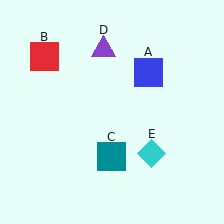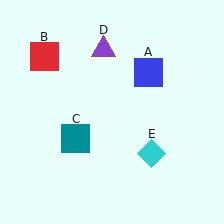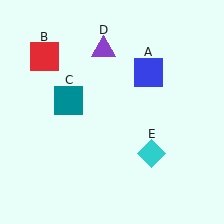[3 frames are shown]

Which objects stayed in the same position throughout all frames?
Blue square (object A) and red square (object B) and purple triangle (object D) and cyan diamond (object E) remained stationary.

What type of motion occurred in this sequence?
The teal square (object C) rotated clockwise around the center of the scene.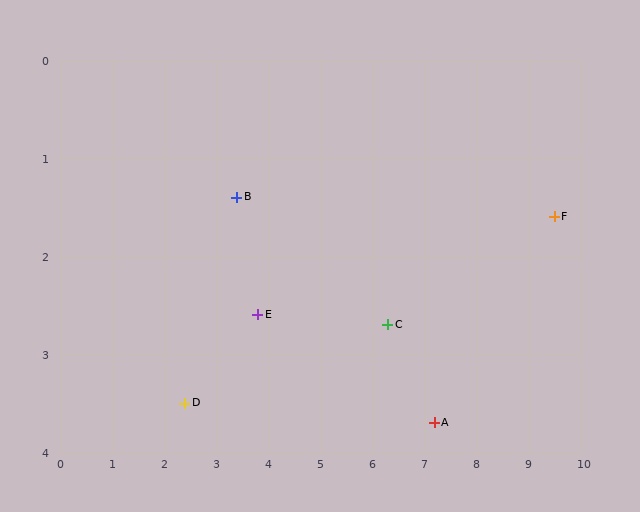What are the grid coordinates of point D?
Point D is at approximately (2.4, 3.5).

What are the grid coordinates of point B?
Point B is at approximately (3.4, 1.4).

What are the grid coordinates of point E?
Point E is at approximately (3.8, 2.6).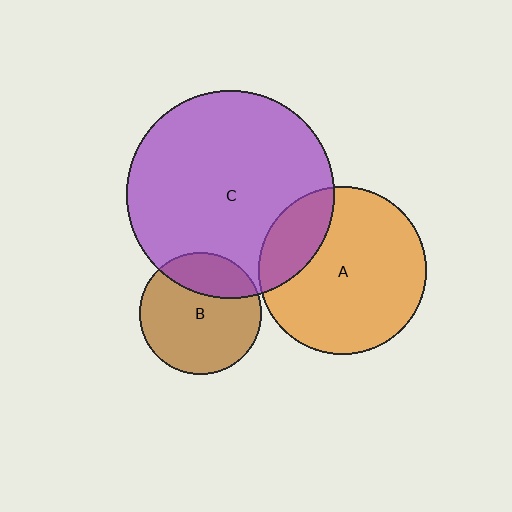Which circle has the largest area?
Circle C (purple).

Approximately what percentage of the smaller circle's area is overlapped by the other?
Approximately 20%.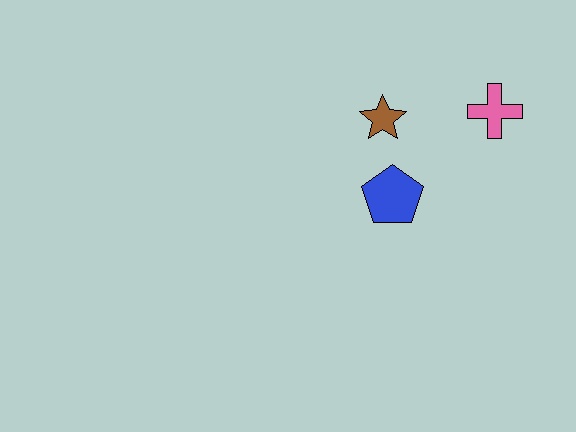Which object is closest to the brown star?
The blue pentagon is closest to the brown star.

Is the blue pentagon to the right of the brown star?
Yes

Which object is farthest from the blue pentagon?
The pink cross is farthest from the blue pentagon.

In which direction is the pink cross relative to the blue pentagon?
The pink cross is to the right of the blue pentagon.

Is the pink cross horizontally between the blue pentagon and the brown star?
No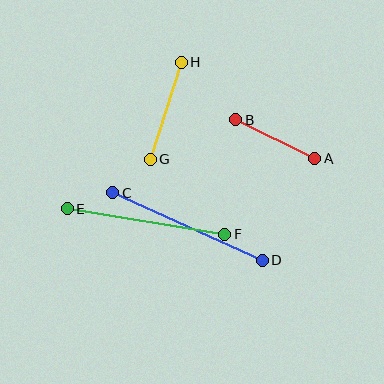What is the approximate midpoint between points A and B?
The midpoint is at approximately (276, 139) pixels.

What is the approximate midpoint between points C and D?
The midpoint is at approximately (187, 227) pixels.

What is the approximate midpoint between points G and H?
The midpoint is at approximately (166, 111) pixels.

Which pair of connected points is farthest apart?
Points C and D are farthest apart.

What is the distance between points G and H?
The distance is approximately 102 pixels.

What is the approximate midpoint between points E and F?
The midpoint is at approximately (146, 221) pixels.